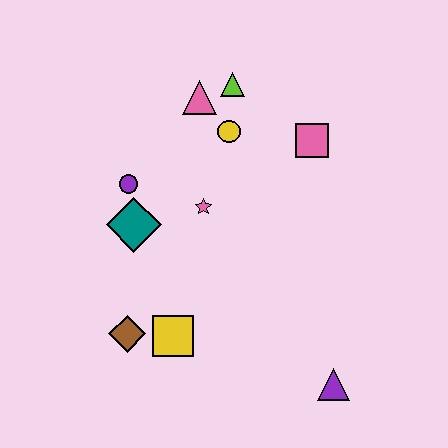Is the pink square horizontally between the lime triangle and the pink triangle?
No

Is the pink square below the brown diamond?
No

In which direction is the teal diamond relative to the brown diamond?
The teal diamond is above the brown diamond.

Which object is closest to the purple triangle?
The yellow square is closest to the purple triangle.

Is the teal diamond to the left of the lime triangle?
Yes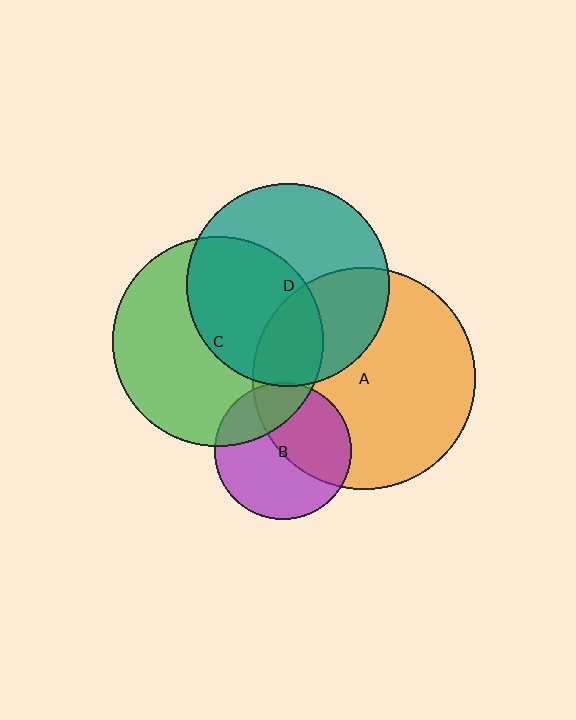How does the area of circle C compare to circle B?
Approximately 2.3 times.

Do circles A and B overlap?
Yes.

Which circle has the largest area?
Circle A (orange).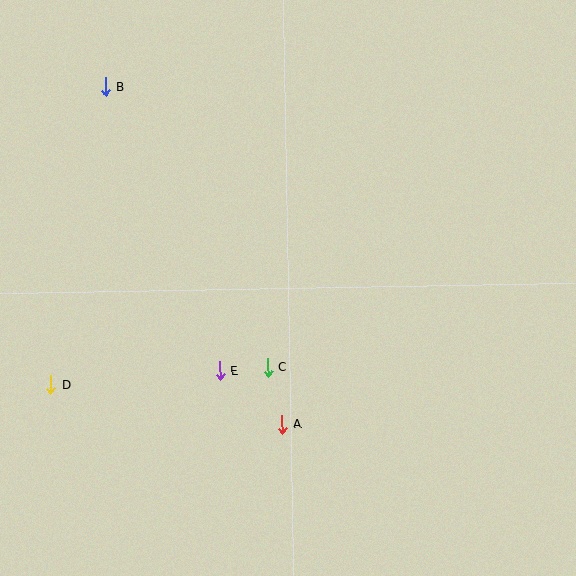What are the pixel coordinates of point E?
Point E is at (220, 371).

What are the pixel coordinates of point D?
Point D is at (50, 385).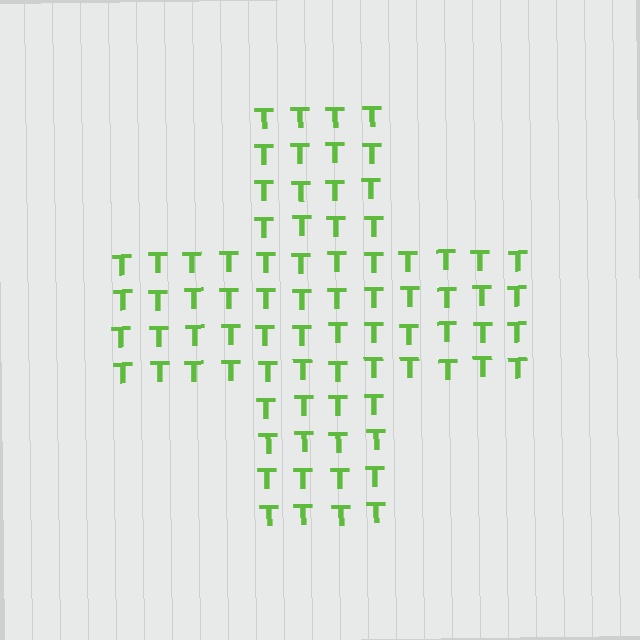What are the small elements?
The small elements are letter T's.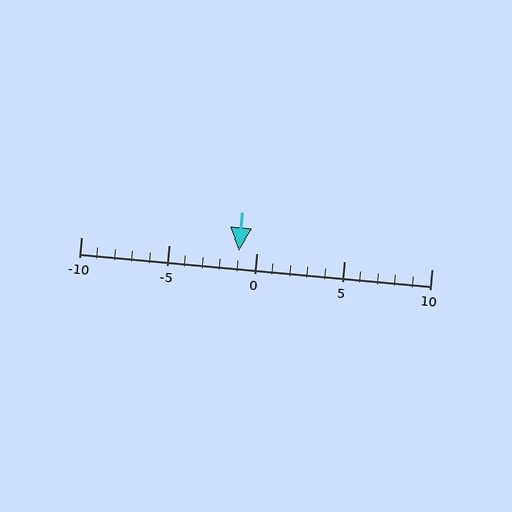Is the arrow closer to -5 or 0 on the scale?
The arrow is closer to 0.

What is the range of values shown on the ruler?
The ruler shows values from -10 to 10.